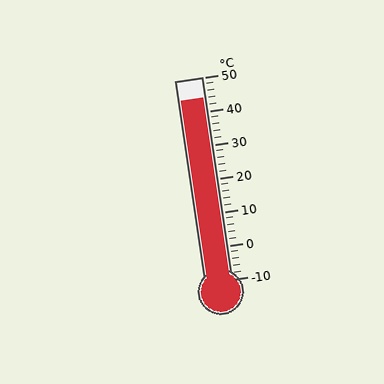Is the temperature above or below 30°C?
The temperature is above 30°C.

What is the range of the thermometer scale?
The thermometer scale ranges from -10°C to 50°C.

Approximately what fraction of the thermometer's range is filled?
The thermometer is filled to approximately 90% of its range.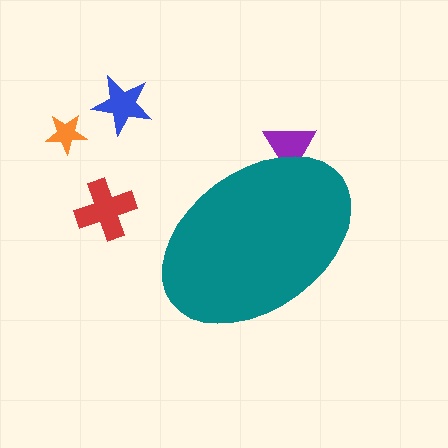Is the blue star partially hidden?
No, the blue star is fully visible.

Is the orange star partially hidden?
No, the orange star is fully visible.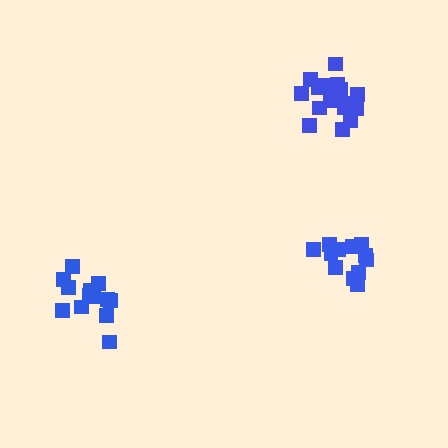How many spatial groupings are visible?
There are 3 spatial groupings.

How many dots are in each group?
Group 1: 13 dots, Group 2: 18 dots, Group 3: 12 dots (43 total).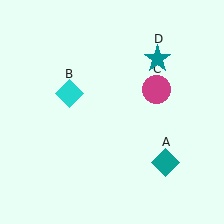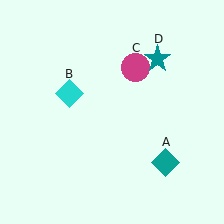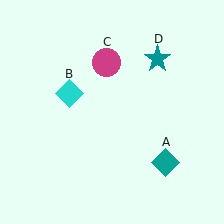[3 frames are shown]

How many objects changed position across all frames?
1 object changed position: magenta circle (object C).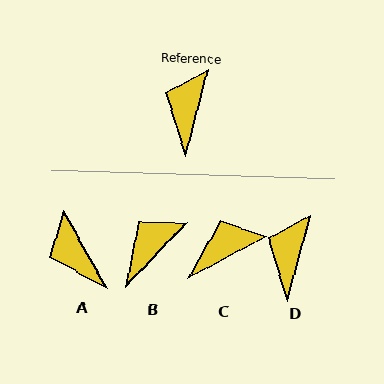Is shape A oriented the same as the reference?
No, it is off by about 44 degrees.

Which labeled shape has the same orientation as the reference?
D.